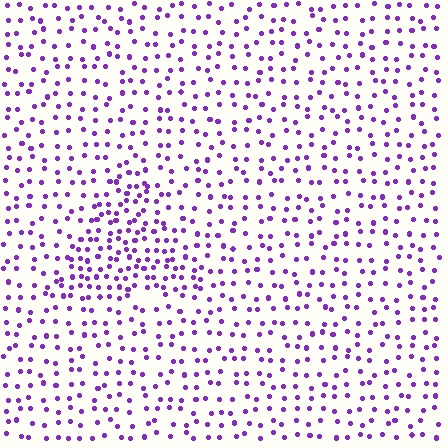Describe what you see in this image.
The image contains small purple elements arranged at two different densities. A triangle-shaped region is visible where the elements are more densely packed than the surrounding area.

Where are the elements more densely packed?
The elements are more densely packed inside the triangle boundary.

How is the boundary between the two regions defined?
The boundary is defined by a change in element density (approximately 1.8x ratio). All elements are the same color, size, and shape.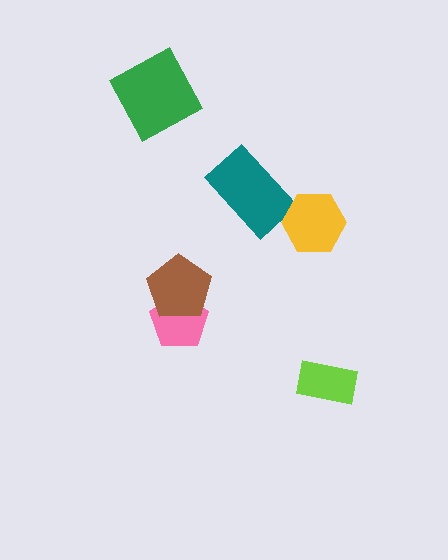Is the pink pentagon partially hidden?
Yes, it is partially covered by another shape.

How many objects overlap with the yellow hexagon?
0 objects overlap with the yellow hexagon.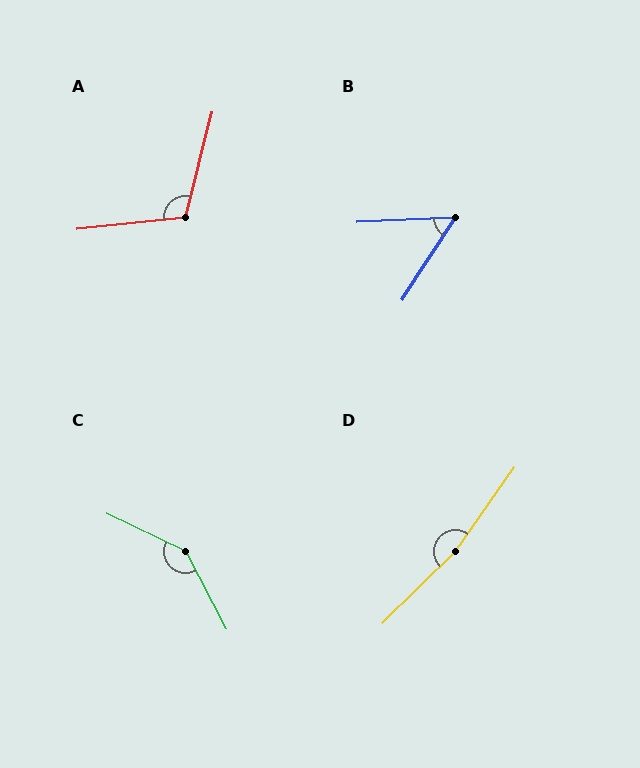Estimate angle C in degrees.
Approximately 143 degrees.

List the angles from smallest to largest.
B (54°), A (110°), C (143°), D (170°).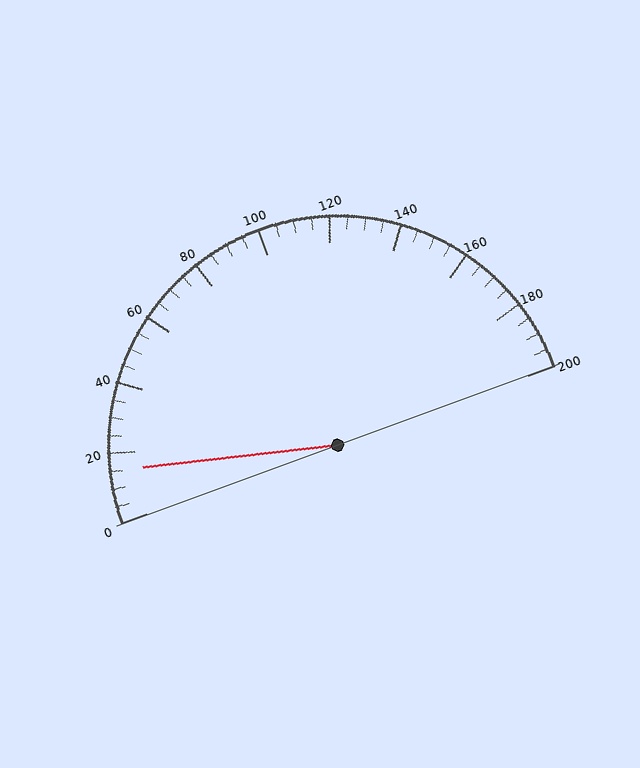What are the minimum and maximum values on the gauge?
The gauge ranges from 0 to 200.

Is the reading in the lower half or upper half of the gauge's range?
The reading is in the lower half of the range (0 to 200).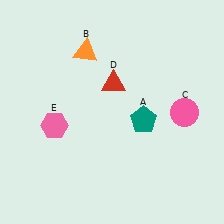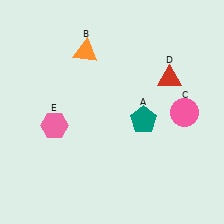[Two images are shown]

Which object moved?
The red triangle (D) moved right.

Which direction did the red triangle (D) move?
The red triangle (D) moved right.